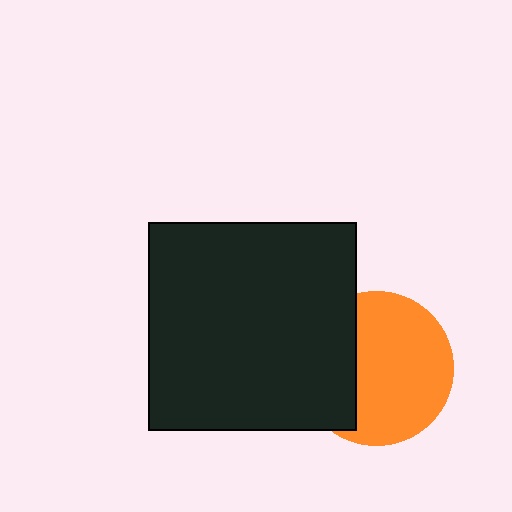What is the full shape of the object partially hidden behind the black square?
The partially hidden object is an orange circle.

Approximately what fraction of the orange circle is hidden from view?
Roughly 34% of the orange circle is hidden behind the black square.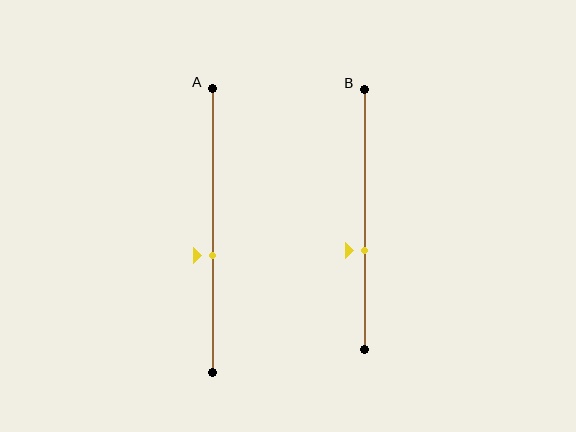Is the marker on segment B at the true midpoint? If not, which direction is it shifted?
No, the marker on segment B is shifted downward by about 12% of the segment length.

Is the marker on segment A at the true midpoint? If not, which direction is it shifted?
No, the marker on segment A is shifted downward by about 9% of the segment length.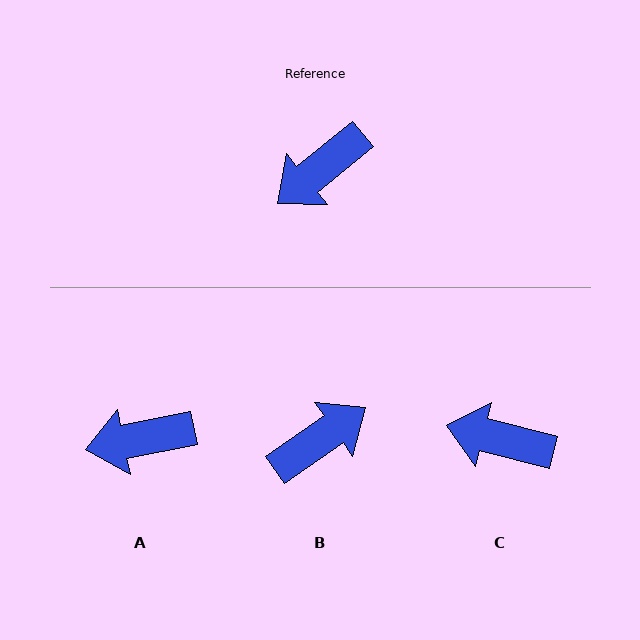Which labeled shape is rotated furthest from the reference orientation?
B, about 176 degrees away.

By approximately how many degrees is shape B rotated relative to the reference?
Approximately 176 degrees counter-clockwise.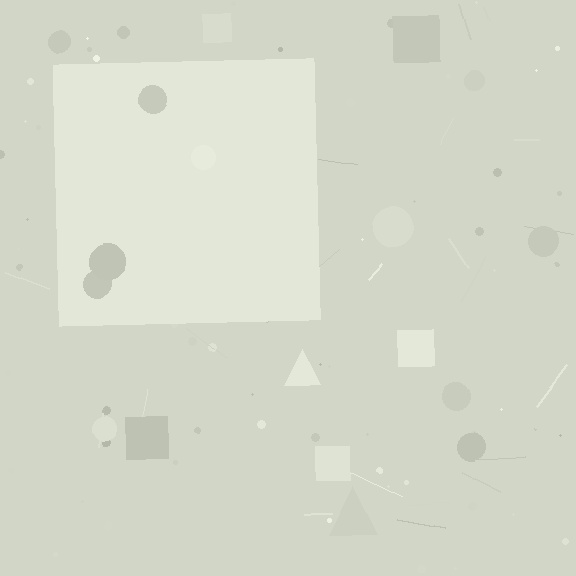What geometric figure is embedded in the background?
A square is embedded in the background.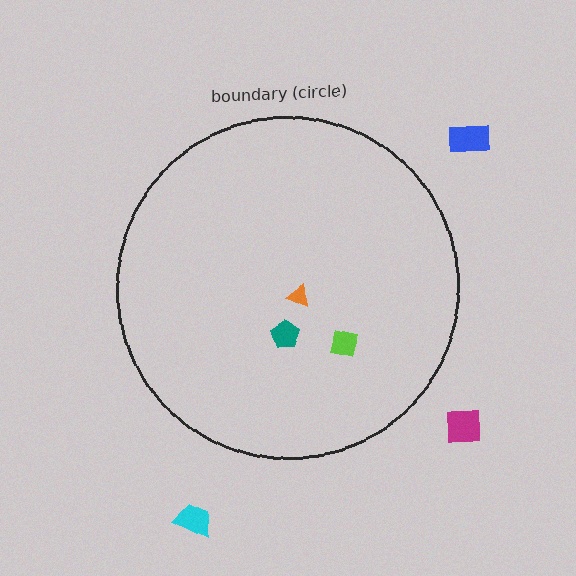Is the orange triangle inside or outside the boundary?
Inside.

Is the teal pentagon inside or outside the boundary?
Inside.